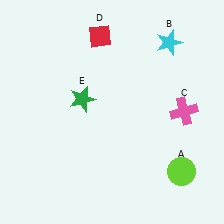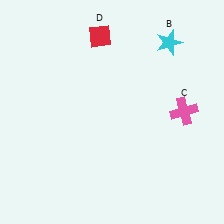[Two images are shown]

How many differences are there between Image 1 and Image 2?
There are 2 differences between the two images.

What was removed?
The lime circle (A), the green star (E) were removed in Image 2.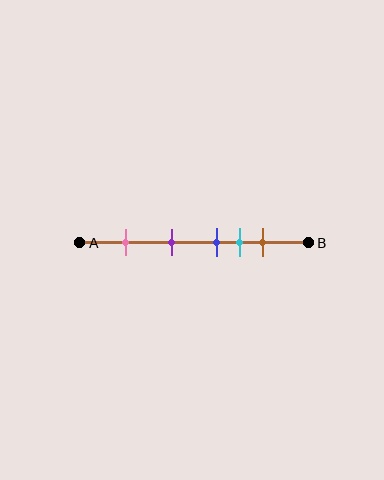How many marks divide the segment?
There are 5 marks dividing the segment.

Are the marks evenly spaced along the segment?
No, the marks are not evenly spaced.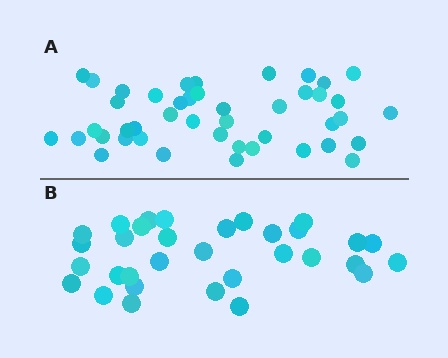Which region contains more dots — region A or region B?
Region A (the top region) has more dots.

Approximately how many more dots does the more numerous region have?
Region A has roughly 12 or so more dots than region B.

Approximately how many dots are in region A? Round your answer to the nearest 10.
About 40 dots. (The exact count is 44, which rounds to 40.)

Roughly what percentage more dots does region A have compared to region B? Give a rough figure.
About 40% more.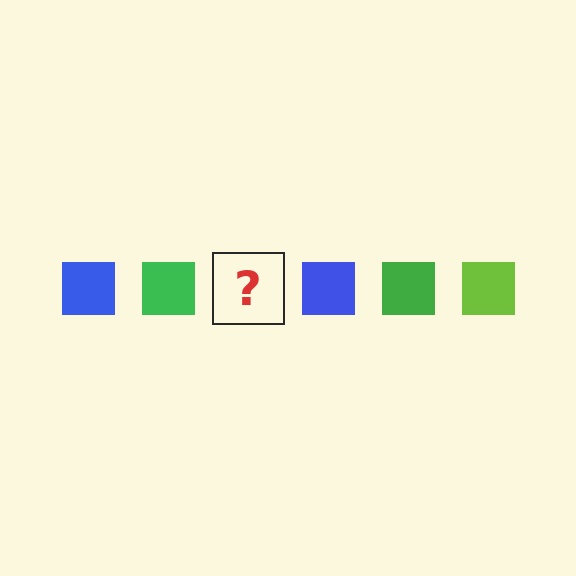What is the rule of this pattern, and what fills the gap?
The rule is that the pattern cycles through blue, green, lime squares. The gap should be filled with a lime square.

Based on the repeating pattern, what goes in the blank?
The blank should be a lime square.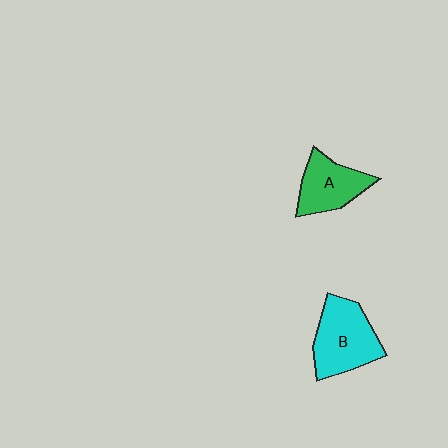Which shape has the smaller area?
Shape A (green).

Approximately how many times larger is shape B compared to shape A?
Approximately 1.3 times.